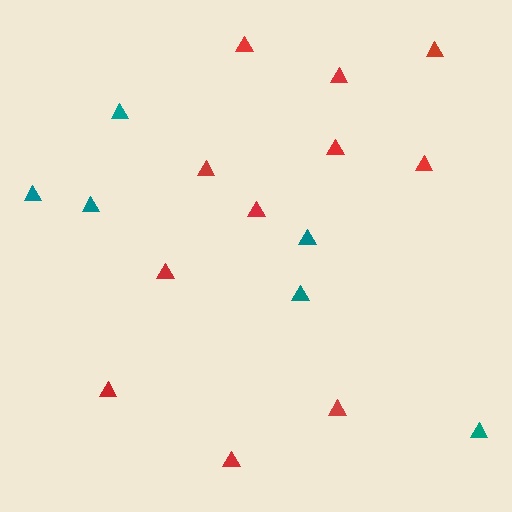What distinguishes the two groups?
There are 2 groups: one group of teal triangles (6) and one group of red triangles (11).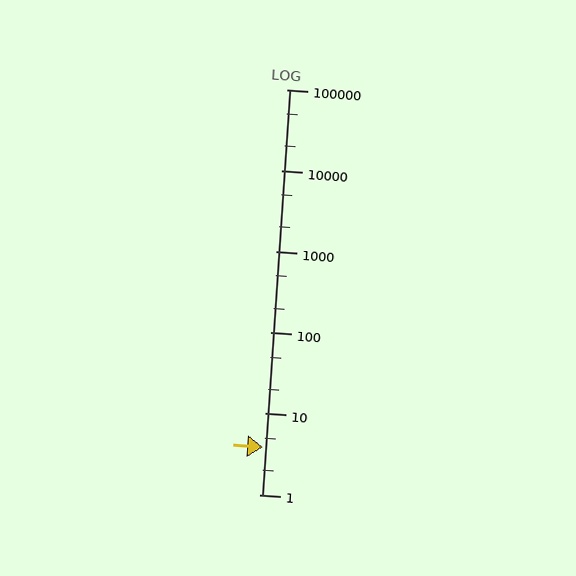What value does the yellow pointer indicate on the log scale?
The pointer indicates approximately 3.8.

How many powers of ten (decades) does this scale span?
The scale spans 5 decades, from 1 to 100000.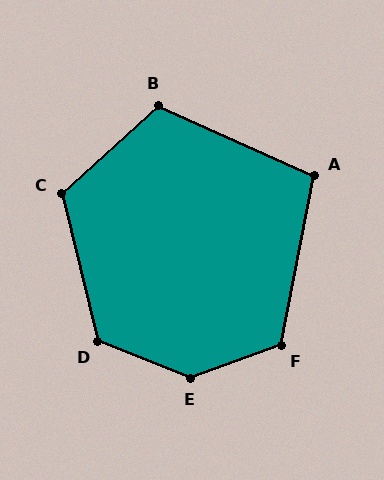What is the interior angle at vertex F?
Approximately 121 degrees (obtuse).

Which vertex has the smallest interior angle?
A, at approximately 103 degrees.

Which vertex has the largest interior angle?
E, at approximately 138 degrees.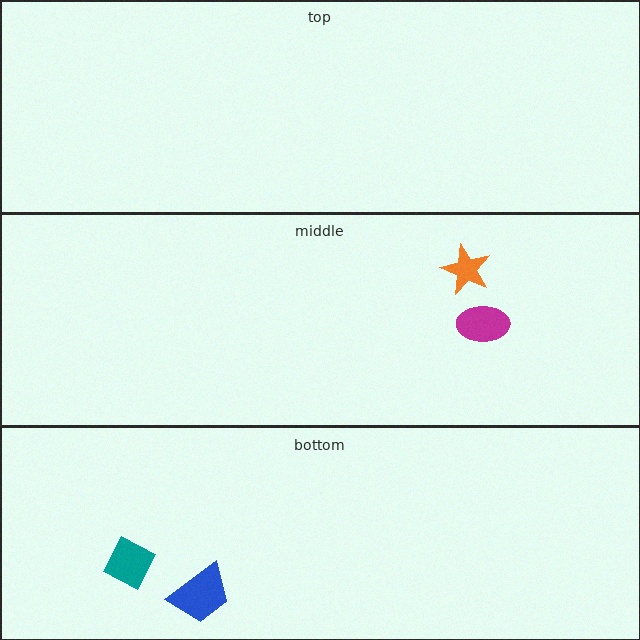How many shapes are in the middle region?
2.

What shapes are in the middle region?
The orange star, the magenta ellipse.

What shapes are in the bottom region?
The blue trapezoid, the teal diamond.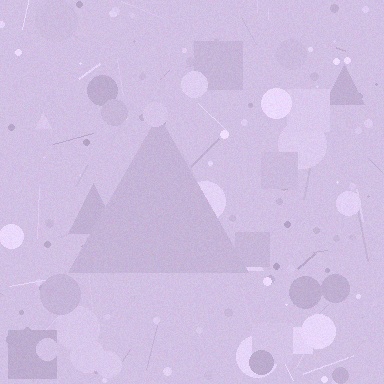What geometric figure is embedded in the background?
A triangle is embedded in the background.